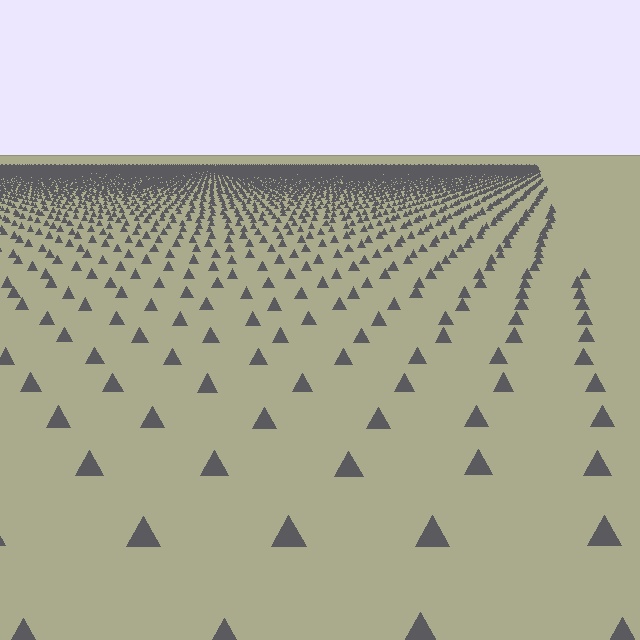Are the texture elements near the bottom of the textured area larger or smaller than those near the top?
Larger. Near the bottom, elements are closer to the viewer and appear at a bigger on-screen size.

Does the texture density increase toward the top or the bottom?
Density increases toward the top.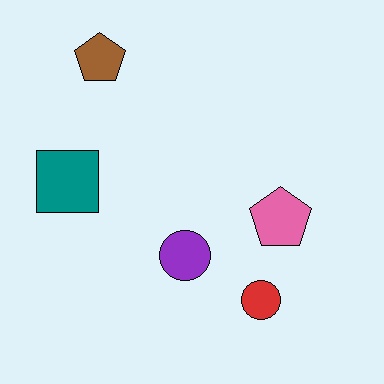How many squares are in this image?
There is 1 square.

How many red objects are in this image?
There is 1 red object.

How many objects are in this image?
There are 5 objects.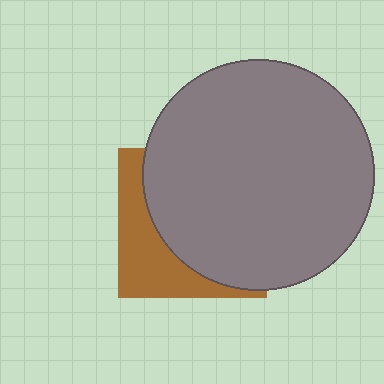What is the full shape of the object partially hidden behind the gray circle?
The partially hidden object is a brown square.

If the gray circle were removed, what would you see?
You would see the complete brown square.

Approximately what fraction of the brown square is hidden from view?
Roughly 67% of the brown square is hidden behind the gray circle.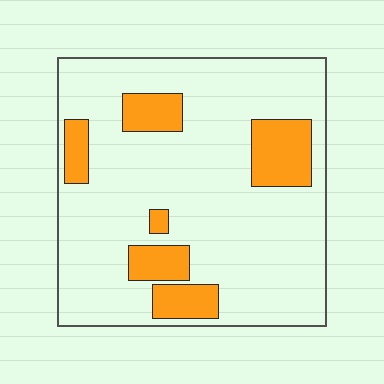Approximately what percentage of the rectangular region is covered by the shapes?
Approximately 20%.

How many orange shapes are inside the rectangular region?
6.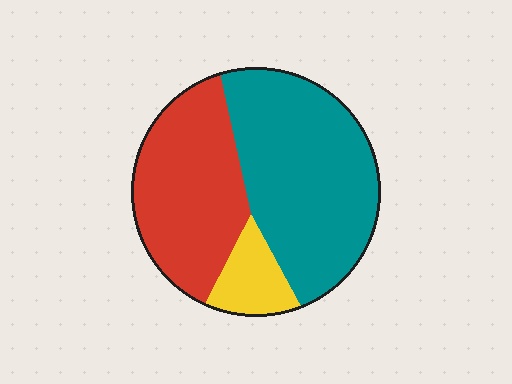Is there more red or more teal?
Teal.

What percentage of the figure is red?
Red takes up about three eighths (3/8) of the figure.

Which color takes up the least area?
Yellow, at roughly 10%.